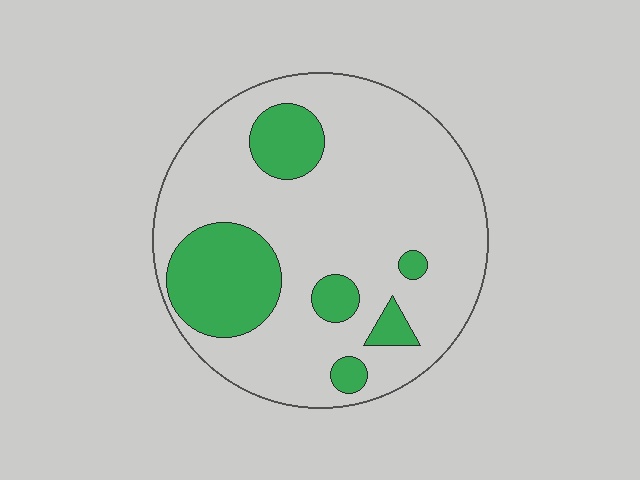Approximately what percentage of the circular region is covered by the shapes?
Approximately 25%.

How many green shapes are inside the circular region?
6.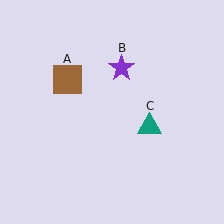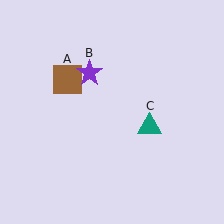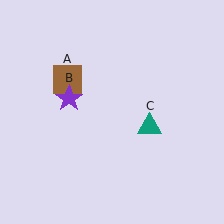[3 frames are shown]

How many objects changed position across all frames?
1 object changed position: purple star (object B).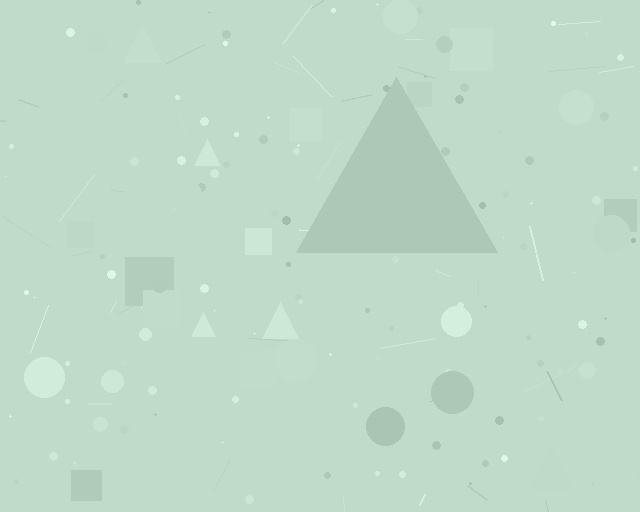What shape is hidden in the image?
A triangle is hidden in the image.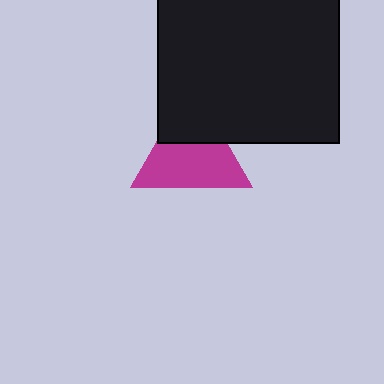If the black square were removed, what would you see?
You would see the complete magenta triangle.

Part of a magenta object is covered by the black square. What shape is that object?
It is a triangle.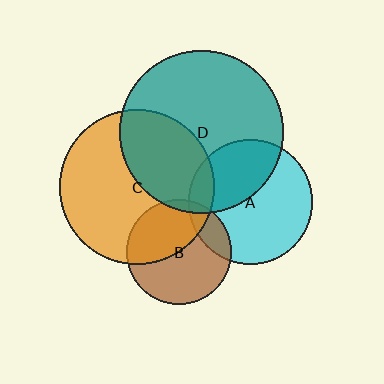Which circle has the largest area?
Circle D (teal).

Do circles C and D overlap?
Yes.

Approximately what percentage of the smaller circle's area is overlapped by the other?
Approximately 40%.